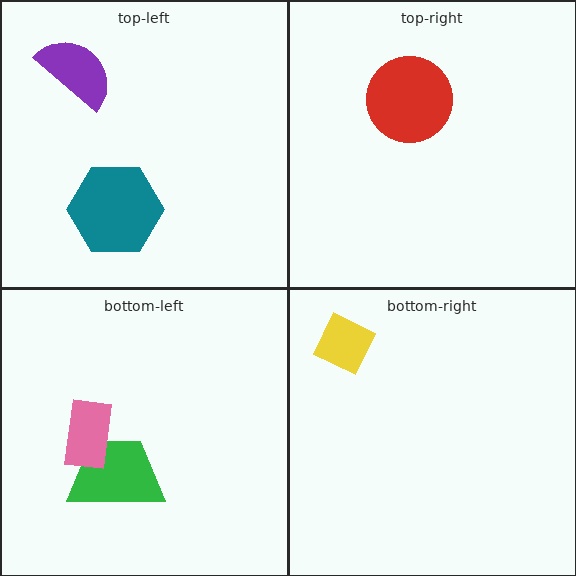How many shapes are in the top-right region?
1.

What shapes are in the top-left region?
The teal hexagon, the purple semicircle.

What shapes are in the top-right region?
The red circle.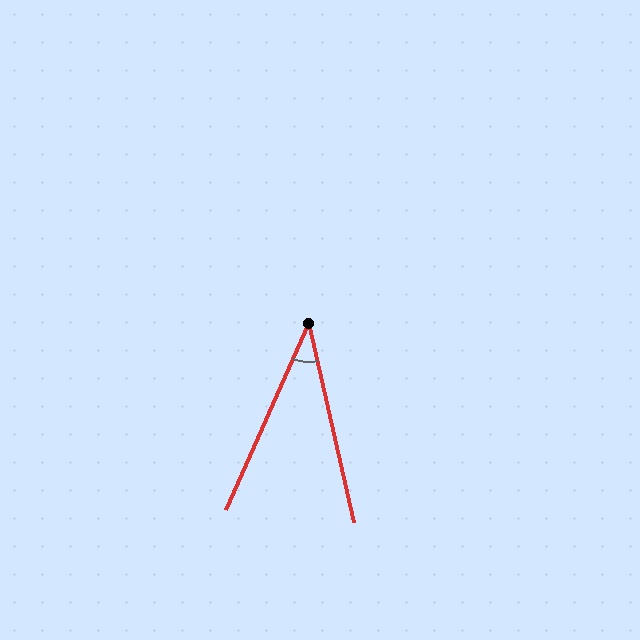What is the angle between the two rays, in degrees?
Approximately 37 degrees.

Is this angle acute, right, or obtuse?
It is acute.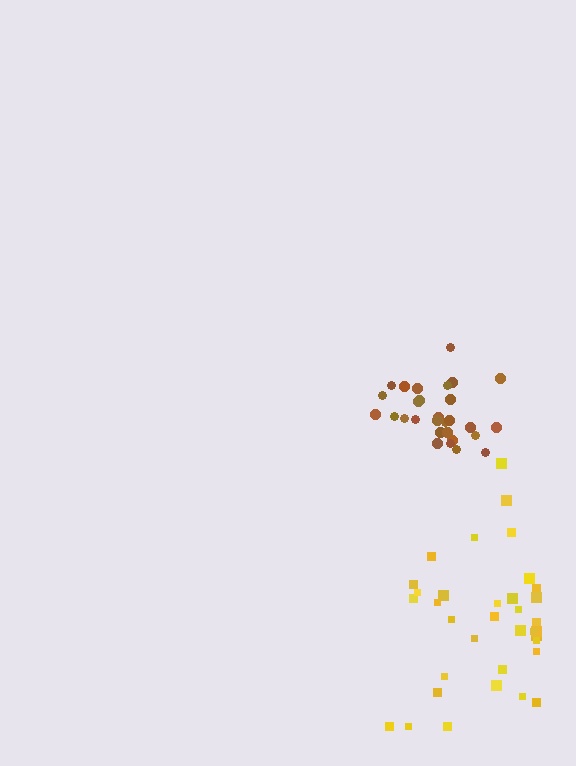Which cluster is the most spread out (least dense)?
Yellow.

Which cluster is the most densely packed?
Brown.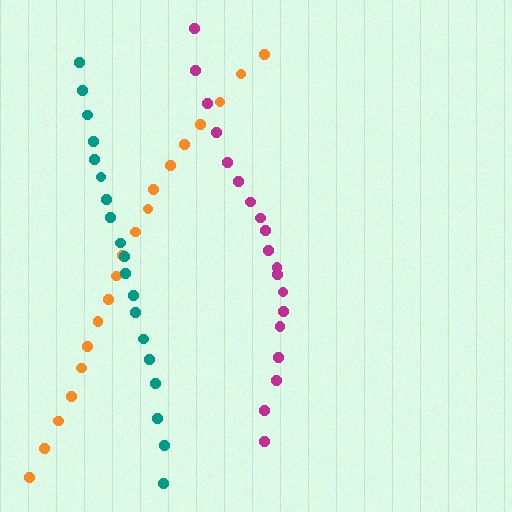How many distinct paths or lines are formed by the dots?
There are 3 distinct paths.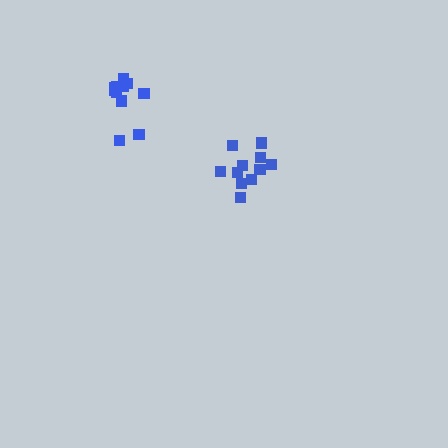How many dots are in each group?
Group 1: 11 dots, Group 2: 11 dots (22 total).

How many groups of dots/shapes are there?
There are 2 groups.